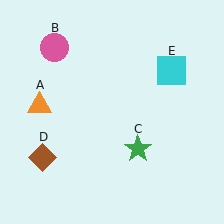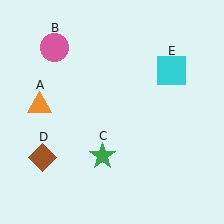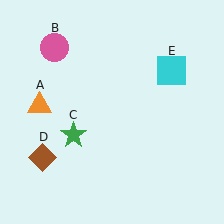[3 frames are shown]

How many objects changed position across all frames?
1 object changed position: green star (object C).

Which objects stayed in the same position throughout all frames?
Orange triangle (object A) and pink circle (object B) and brown diamond (object D) and cyan square (object E) remained stationary.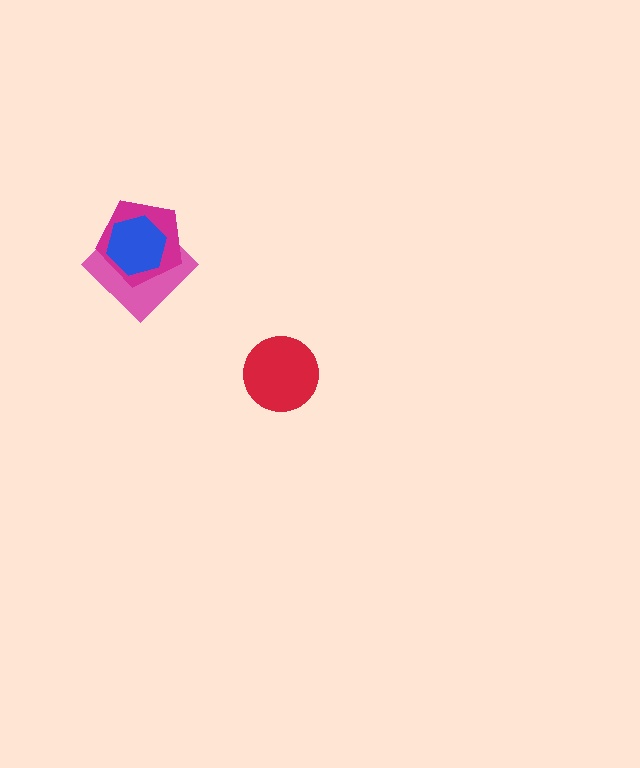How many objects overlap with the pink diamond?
2 objects overlap with the pink diamond.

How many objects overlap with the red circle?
0 objects overlap with the red circle.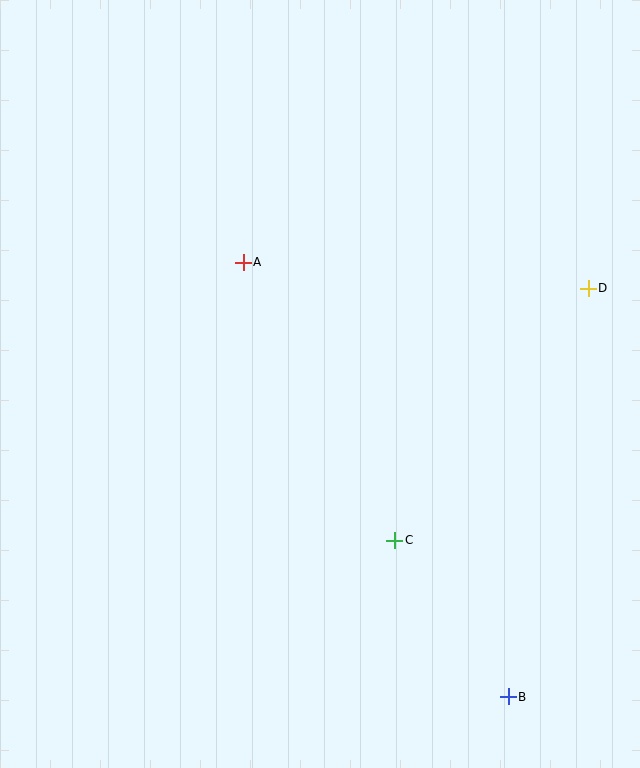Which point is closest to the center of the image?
Point A at (243, 262) is closest to the center.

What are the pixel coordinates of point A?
Point A is at (243, 262).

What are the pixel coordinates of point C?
Point C is at (395, 540).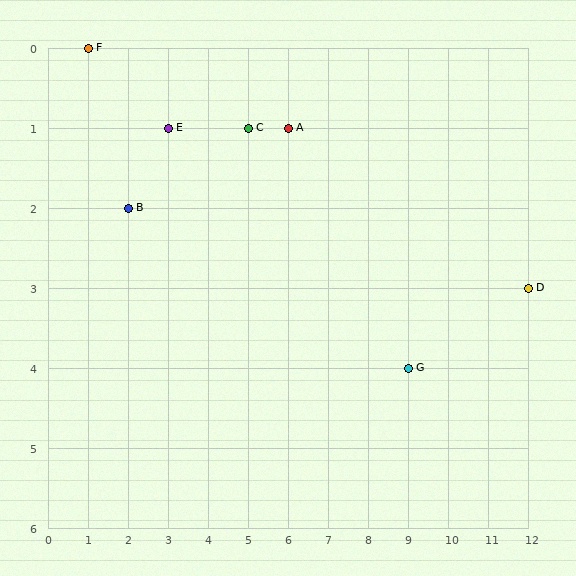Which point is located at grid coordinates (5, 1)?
Point C is at (5, 1).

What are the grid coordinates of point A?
Point A is at grid coordinates (6, 1).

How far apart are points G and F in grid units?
Points G and F are 8 columns and 4 rows apart (about 8.9 grid units diagonally).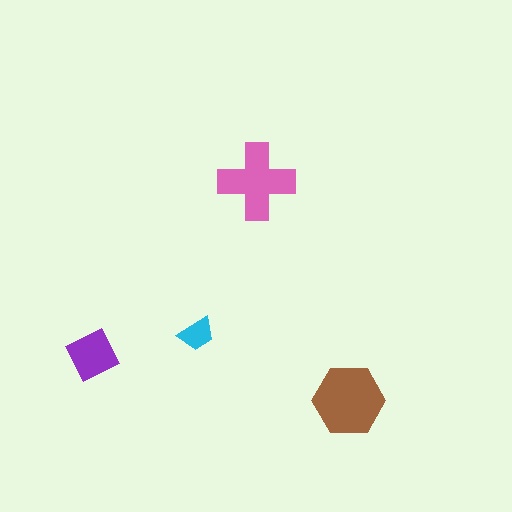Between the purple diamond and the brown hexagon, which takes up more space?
The brown hexagon.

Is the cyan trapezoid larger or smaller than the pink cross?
Smaller.